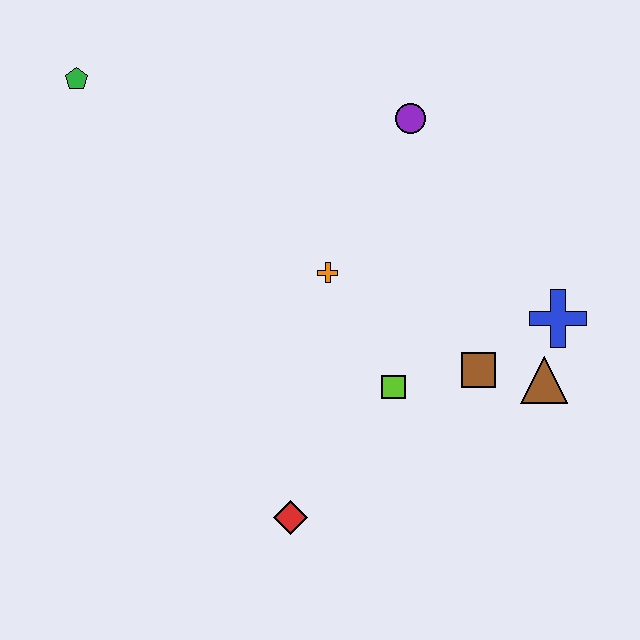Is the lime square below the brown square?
Yes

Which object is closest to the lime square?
The brown square is closest to the lime square.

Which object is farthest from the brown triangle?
The green pentagon is farthest from the brown triangle.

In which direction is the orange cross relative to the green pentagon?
The orange cross is to the right of the green pentagon.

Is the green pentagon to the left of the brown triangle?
Yes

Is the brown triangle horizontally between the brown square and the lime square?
No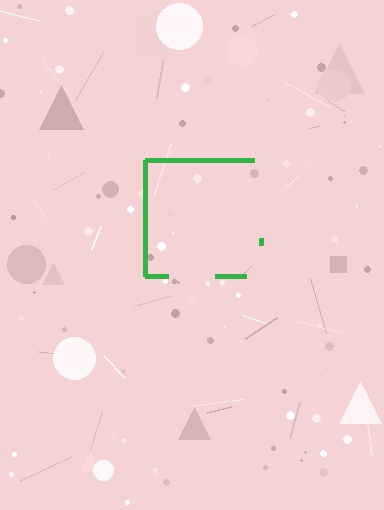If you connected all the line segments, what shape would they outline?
They would outline a square.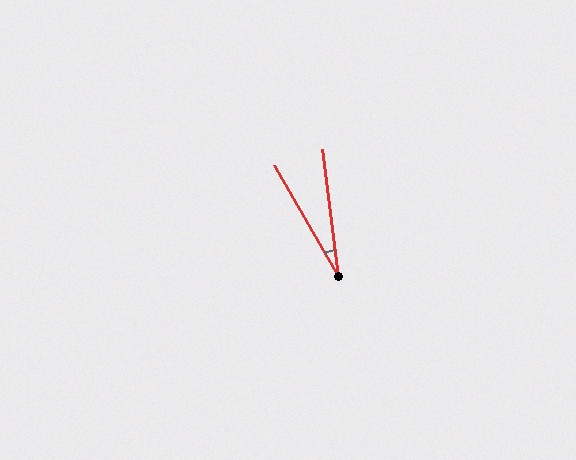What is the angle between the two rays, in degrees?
Approximately 23 degrees.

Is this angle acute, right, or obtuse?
It is acute.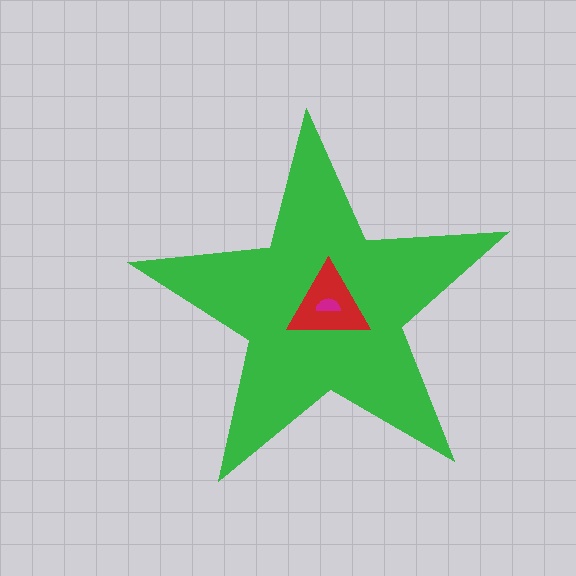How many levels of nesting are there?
3.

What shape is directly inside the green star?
The red triangle.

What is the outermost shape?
The green star.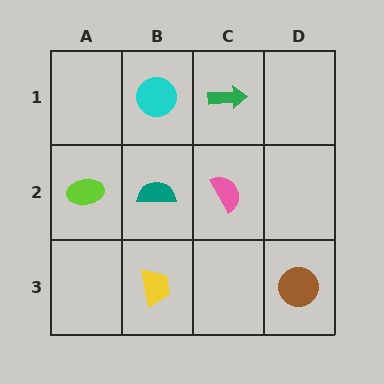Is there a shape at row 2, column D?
No, that cell is empty.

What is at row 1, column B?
A cyan circle.